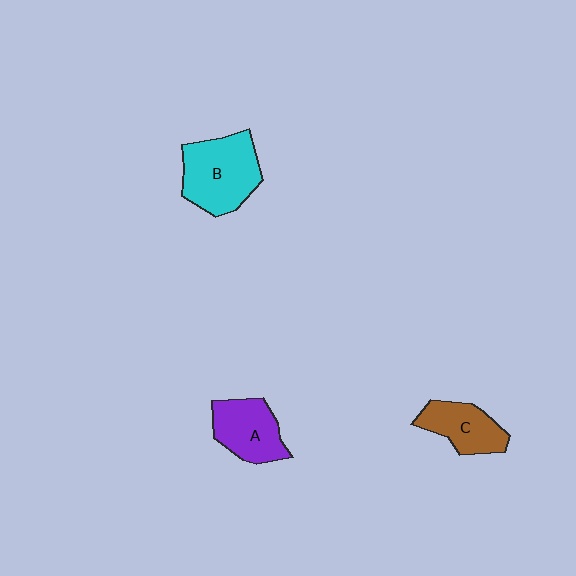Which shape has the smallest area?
Shape C (brown).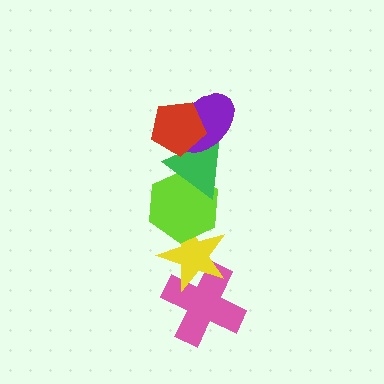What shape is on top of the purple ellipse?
The red pentagon is on top of the purple ellipse.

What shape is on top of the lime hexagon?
The green triangle is on top of the lime hexagon.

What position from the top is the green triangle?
The green triangle is 3rd from the top.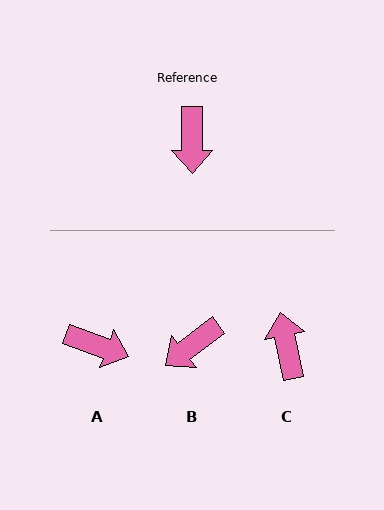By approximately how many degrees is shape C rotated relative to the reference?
Approximately 169 degrees clockwise.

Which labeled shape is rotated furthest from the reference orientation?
C, about 169 degrees away.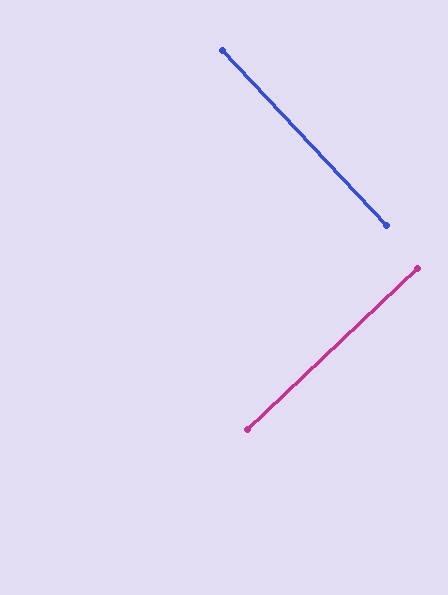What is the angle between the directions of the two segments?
Approximately 90 degrees.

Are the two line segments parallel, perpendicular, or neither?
Perpendicular — they meet at approximately 90°.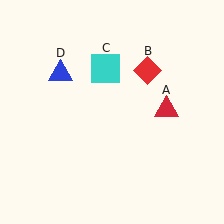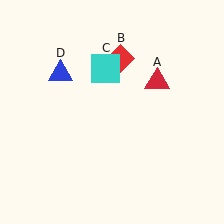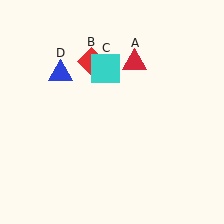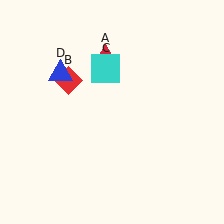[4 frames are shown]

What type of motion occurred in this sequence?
The red triangle (object A), red diamond (object B) rotated counterclockwise around the center of the scene.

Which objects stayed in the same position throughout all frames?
Cyan square (object C) and blue triangle (object D) remained stationary.